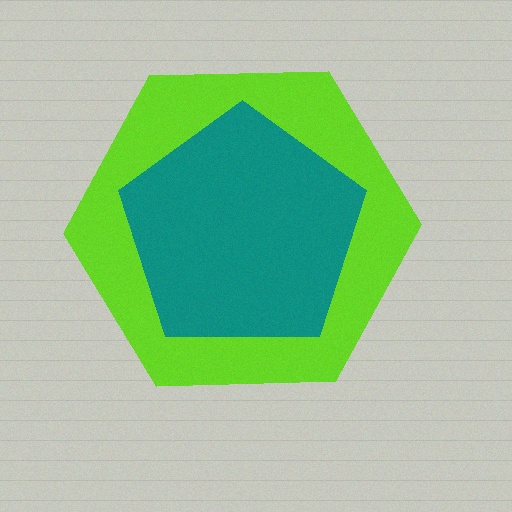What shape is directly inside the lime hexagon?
The teal pentagon.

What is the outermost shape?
The lime hexagon.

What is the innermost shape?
The teal pentagon.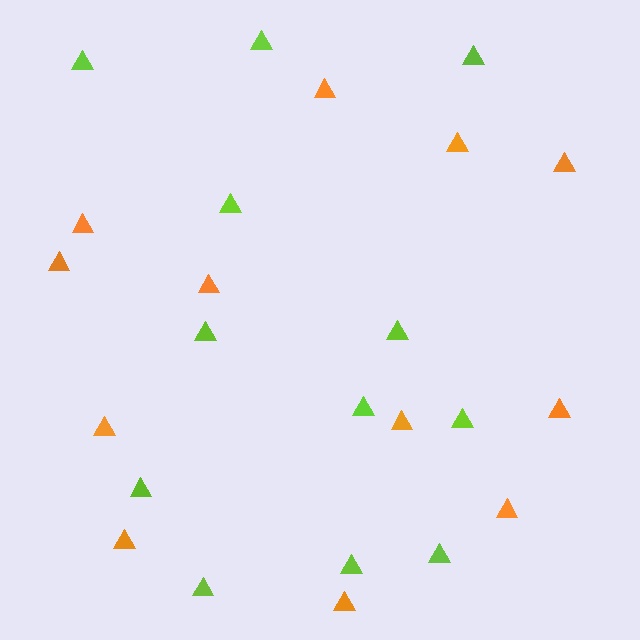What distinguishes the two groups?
There are 2 groups: one group of orange triangles (12) and one group of lime triangles (12).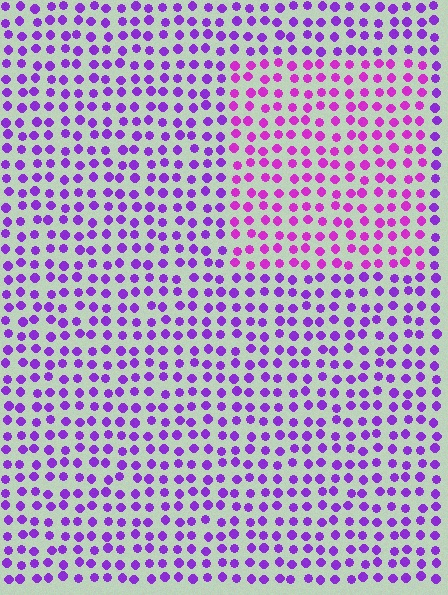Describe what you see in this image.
The image is filled with small purple elements in a uniform arrangement. A rectangle-shaped region is visible where the elements are tinted to a slightly different hue, forming a subtle color boundary.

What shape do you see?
I see a rectangle.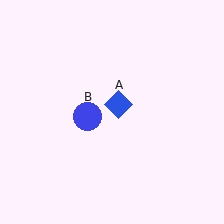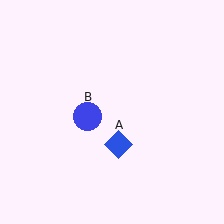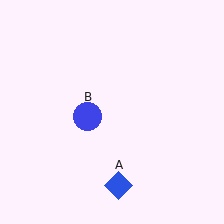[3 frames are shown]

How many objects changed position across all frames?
1 object changed position: blue diamond (object A).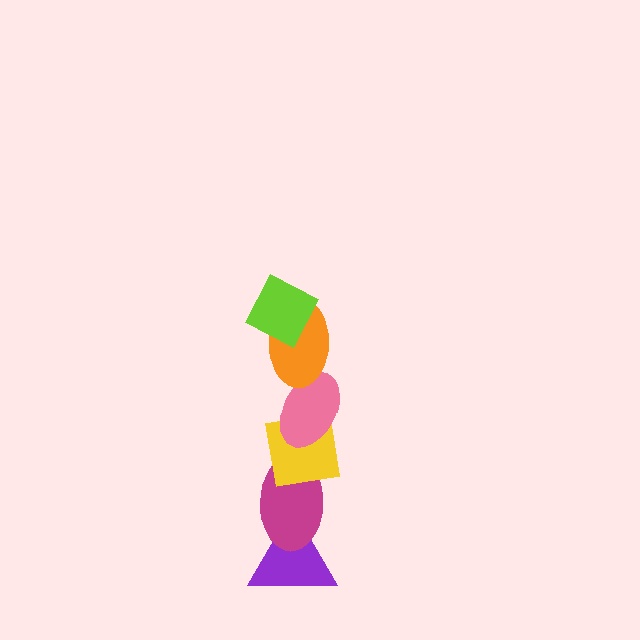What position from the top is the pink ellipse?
The pink ellipse is 3rd from the top.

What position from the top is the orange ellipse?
The orange ellipse is 2nd from the top.